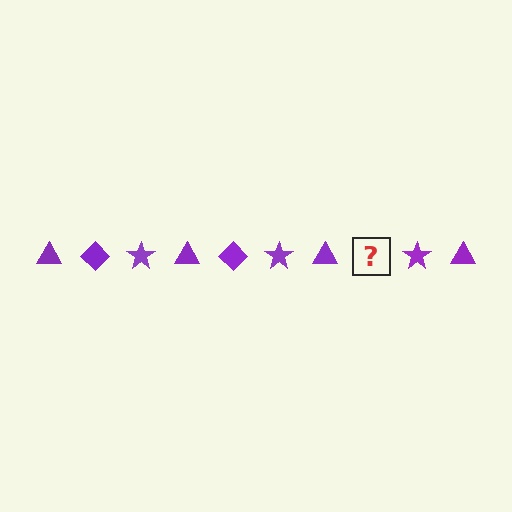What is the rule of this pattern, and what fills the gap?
The rule is that the pattern cycles through triangle, diamond, star shapes in purple. The gap should be filled with a purple diamond.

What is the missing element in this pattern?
The missing element is a purple diamond.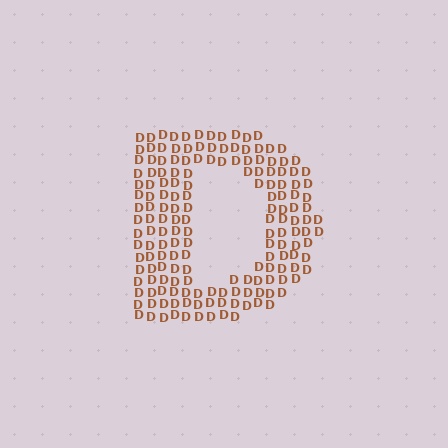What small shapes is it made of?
It is made of small letter D's.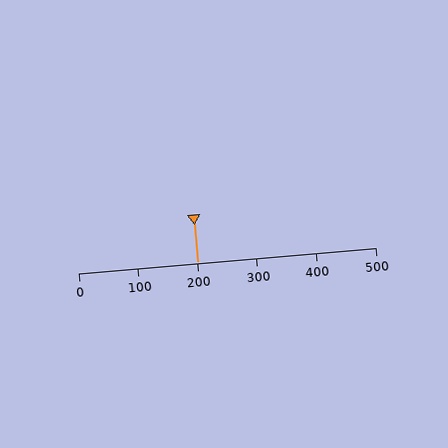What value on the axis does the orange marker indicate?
The marker indicates approximately 200.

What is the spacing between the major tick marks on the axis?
The major ticks are spaced 100 apart.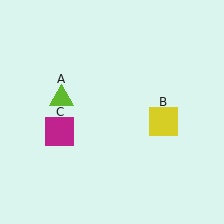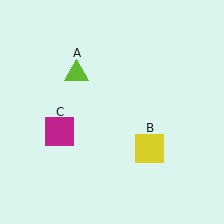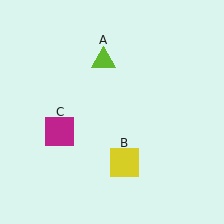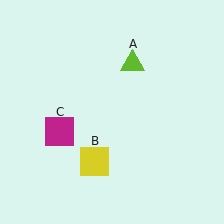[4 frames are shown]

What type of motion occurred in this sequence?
The lime triangle (object A), yellow square (object B) rotated clockwise around the center of the scene.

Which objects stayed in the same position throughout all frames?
Magenta square (object C) remained stationary.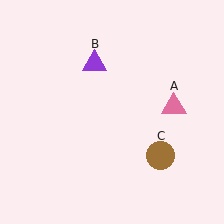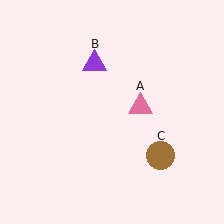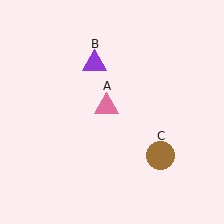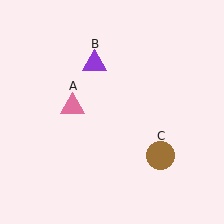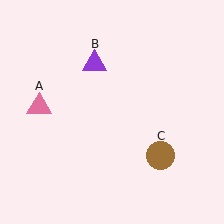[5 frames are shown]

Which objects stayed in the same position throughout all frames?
Purple triangle (object B) and brown circle (object C) remained stationary.